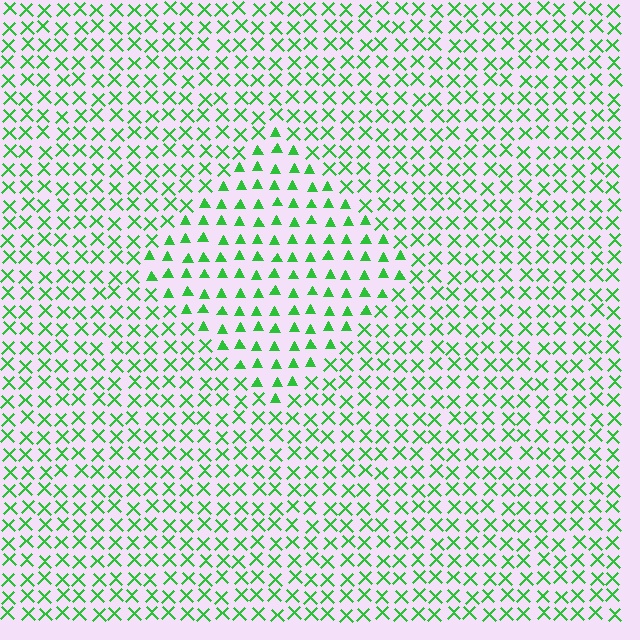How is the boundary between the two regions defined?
The boundary is defined by a change in element shape: triangles inside vs. X marks outside. All elements share the same color and spacing.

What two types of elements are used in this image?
The image uses triangles inside the diamond region and X marks outside it.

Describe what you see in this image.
The image is filled with small green elements arranged in a uniform grid. A diamond-shaped region contains triangles, while the surrounding area contains X marks. The boundary is defined purely by the change in element shape.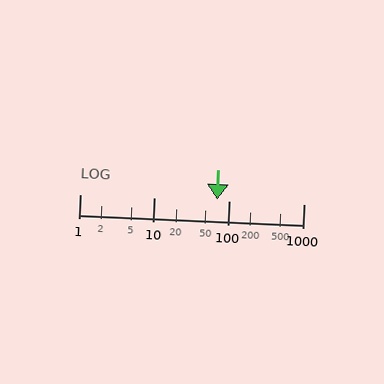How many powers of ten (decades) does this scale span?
The scale spans 3 decades, from 1 to 1000.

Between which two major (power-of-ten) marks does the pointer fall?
The pointer is between 10 and 100.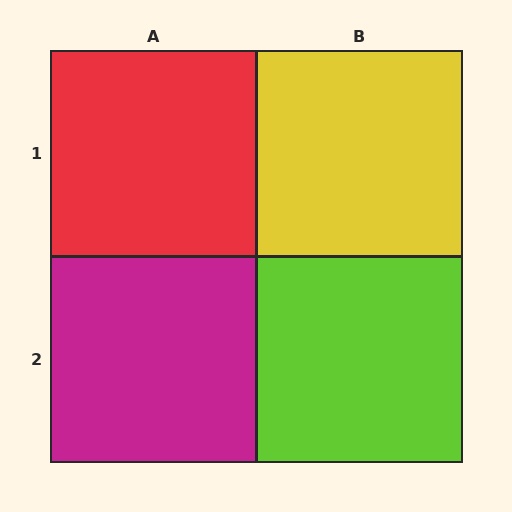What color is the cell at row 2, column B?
Lime.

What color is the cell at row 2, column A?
Magenta.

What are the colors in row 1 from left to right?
Red, yellow.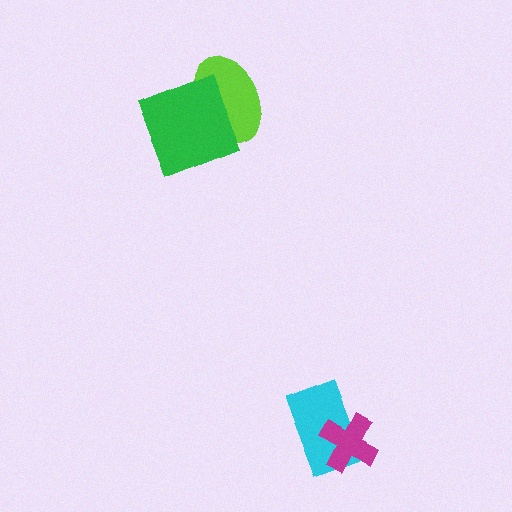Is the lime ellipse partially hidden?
Yes, it is partially covered by another shape.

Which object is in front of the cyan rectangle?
The magenta cross is in front of the cyan rectangle.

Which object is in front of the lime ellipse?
The green square is in front of the lime ellipse.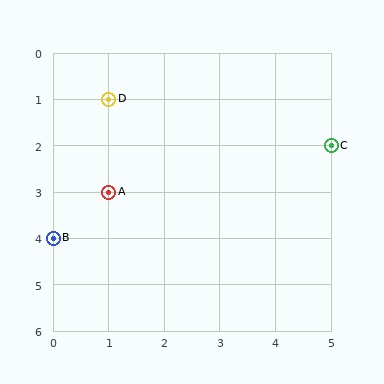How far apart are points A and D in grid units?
Points A and D are 2 rows apart.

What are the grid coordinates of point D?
Point D is at grid coordinates (1, 1).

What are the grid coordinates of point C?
Point C is at grid coordinates (5, 2).